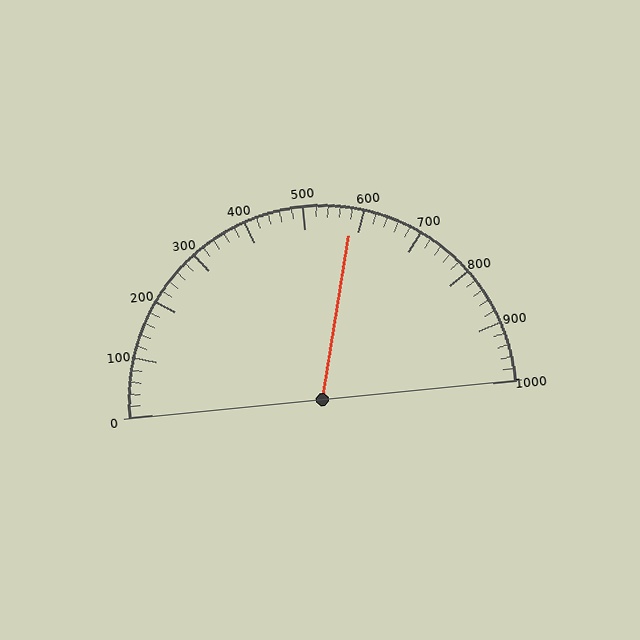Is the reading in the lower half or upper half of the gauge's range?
The reading is in the upper half of the range (0 to 1000).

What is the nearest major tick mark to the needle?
The nearest major tick mark is 600.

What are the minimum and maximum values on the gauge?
The gauge ranges from 0 to 1000.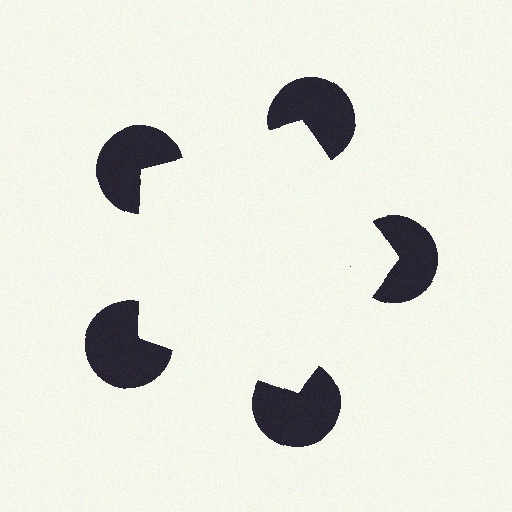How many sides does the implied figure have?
5 sides.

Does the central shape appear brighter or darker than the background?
It typically appears slightly brighter than the background, even though no actual brightness change is drawn.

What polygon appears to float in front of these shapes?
An illusory pentagon — its edges are inferred from the aligned wedge cuts in the pac-man discs, not physically drawn.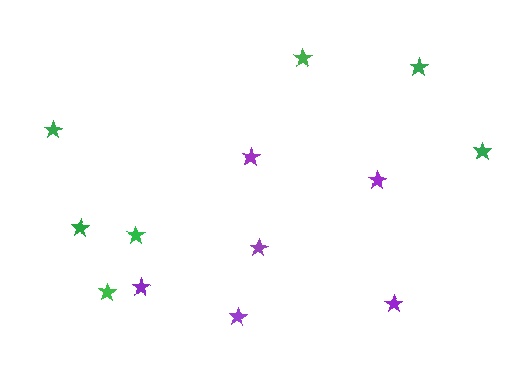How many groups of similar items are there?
There are 2 groups: one group of green stars (7) and one group of purple stars (6).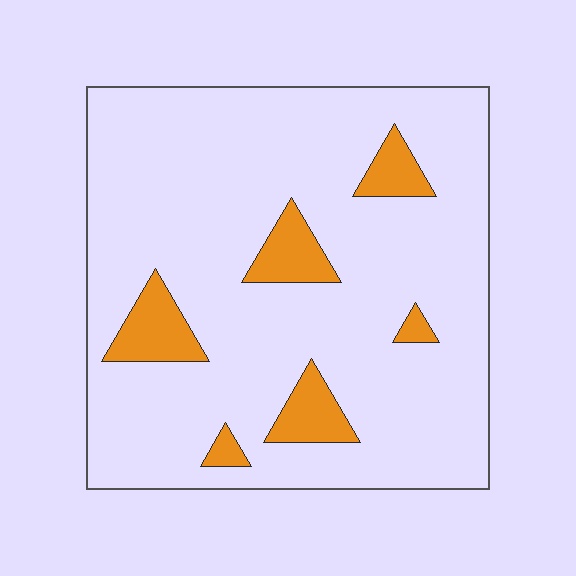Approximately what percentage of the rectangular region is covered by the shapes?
Approximately 10%.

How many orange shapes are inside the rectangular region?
6.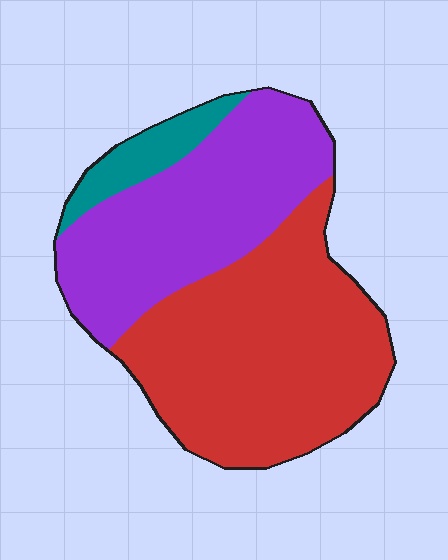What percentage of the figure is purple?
Purple covers 39% of the figure.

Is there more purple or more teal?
Purple.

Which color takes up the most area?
Red, at roughly 50%.